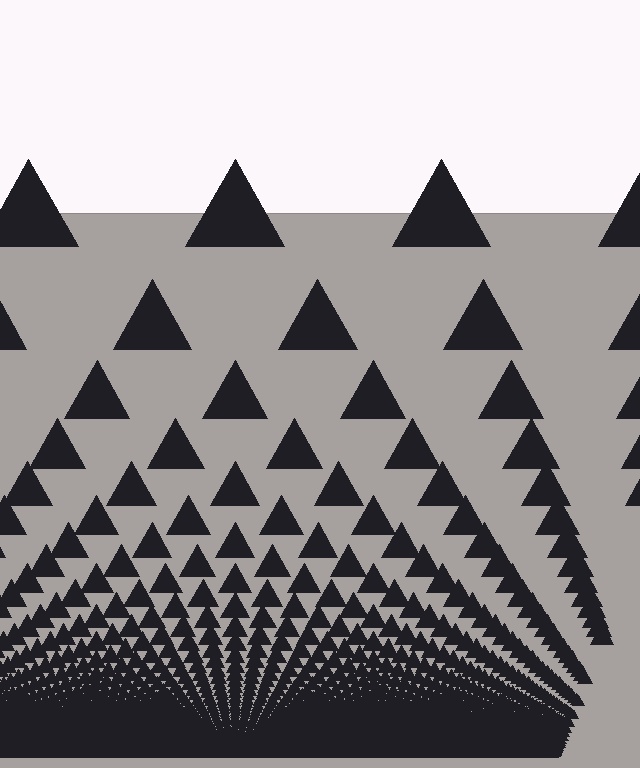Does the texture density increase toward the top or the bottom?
Density increases toward the bottom.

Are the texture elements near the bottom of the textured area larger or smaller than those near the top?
Smaller. The gradient is inverted — elements near the bottom are smaller and denser.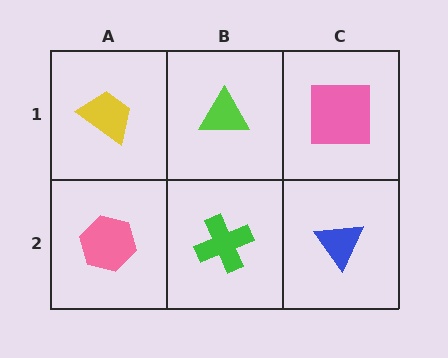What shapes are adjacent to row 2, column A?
A yellow trapezoid (row 1, column A), a green cross (row 2, column B).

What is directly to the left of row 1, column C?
A lime triangle.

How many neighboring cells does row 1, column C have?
2.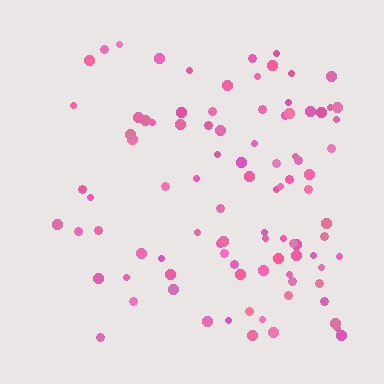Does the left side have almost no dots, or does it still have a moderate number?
Still a moderate number, just noticeably fewer than the right.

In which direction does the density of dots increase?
From left to right, with the right side densest.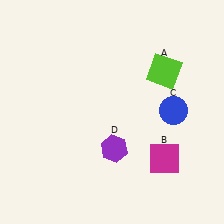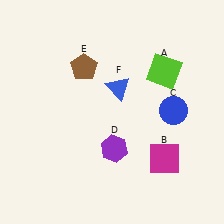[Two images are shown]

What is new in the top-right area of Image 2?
A blue triangle (F) was added in the top-right area of Image 2.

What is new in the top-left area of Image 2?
A brown pentagon (E) was added in the top-left area of Image 2.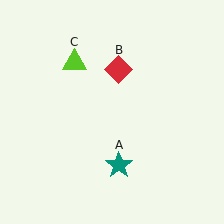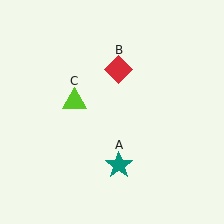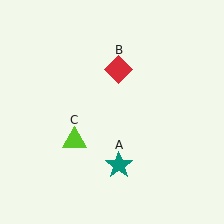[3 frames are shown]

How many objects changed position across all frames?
1 object changed position: lime triangle (object C).